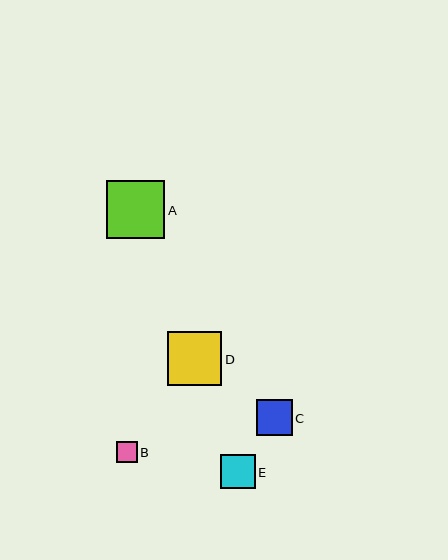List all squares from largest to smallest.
From largest to smallest: A, D, C, E, B.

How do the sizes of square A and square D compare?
Square A and square D are approximately the same size.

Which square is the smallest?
Square B is the smallest with a size of approximately 21 pixels.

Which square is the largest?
Square A is the largest with a size of approximately 58 pixels.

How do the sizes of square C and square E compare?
Square C and square E are approximately the same size.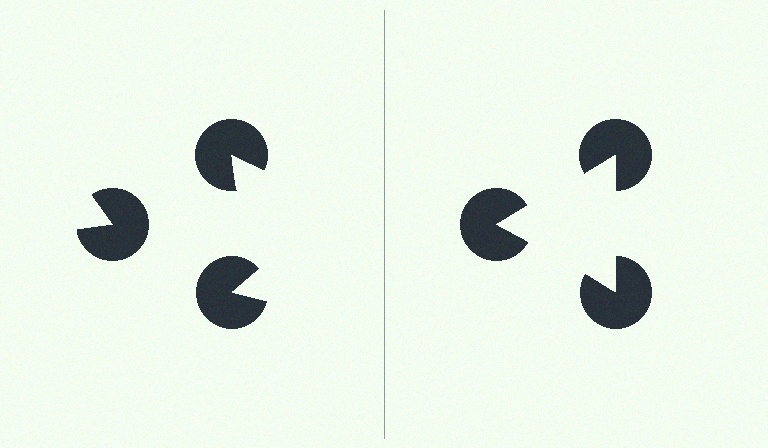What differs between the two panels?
The pac-man discs are positioned identically on both sides; only the wedge orientations differ. On the right they align to a triangle; on the left they are misaligned.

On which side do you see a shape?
An illusory triangle appears on the right side. On the left side the wedge cuts are rotated, so no coherent shape forms.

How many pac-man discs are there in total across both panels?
6 — 3 on each side.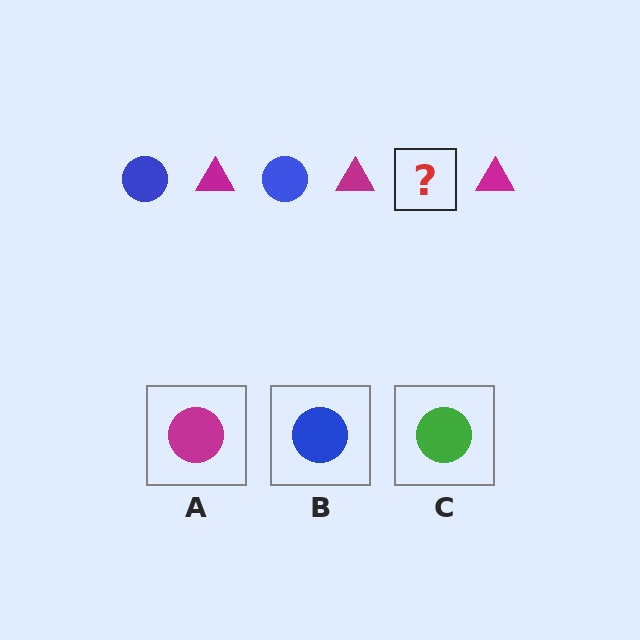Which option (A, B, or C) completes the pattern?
B.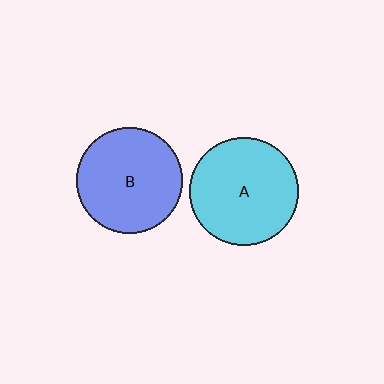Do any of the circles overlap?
No, none of the circles overlap.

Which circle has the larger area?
Circle A (cyan).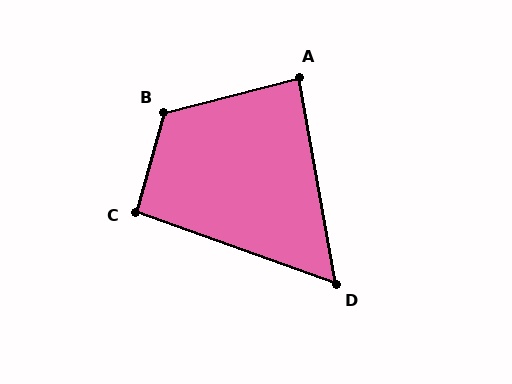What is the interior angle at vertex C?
Approximately 94 degrees (approximately right).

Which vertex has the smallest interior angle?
D, at approximately 60 degrees.